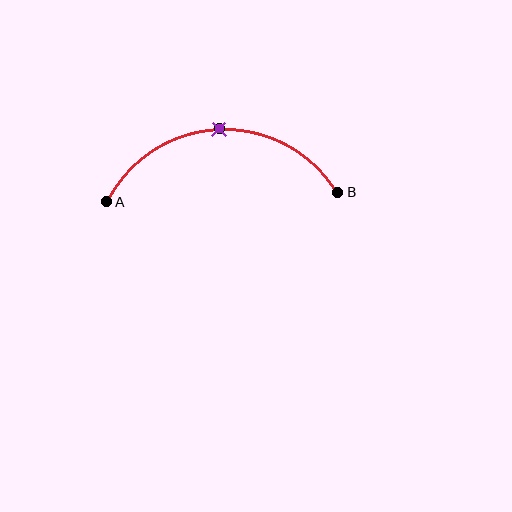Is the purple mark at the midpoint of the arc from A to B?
Yes. The purple mark lies on the arc at equal arc-length from both A and B — it is the arc midpoint.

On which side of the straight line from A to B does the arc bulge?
The arc bulges above the straight line connecting A and B.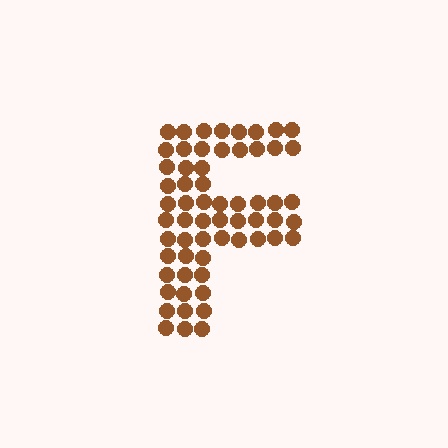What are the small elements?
The small elements are circles.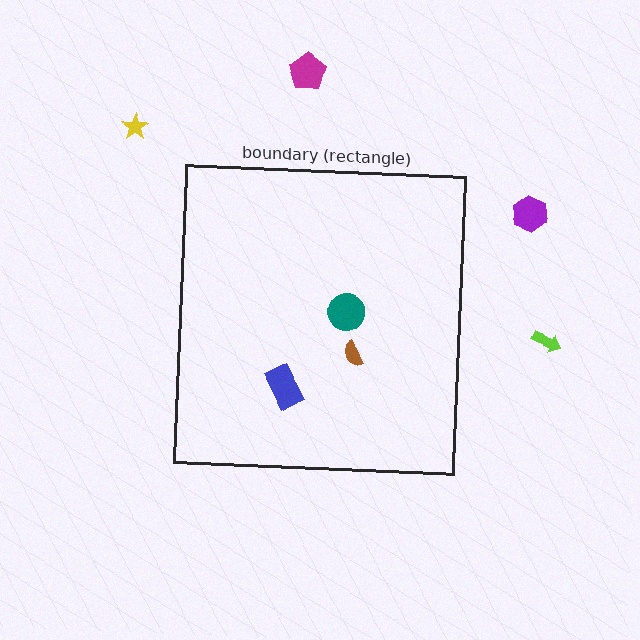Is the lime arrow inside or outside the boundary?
Outside.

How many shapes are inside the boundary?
3 inside, 4 outside.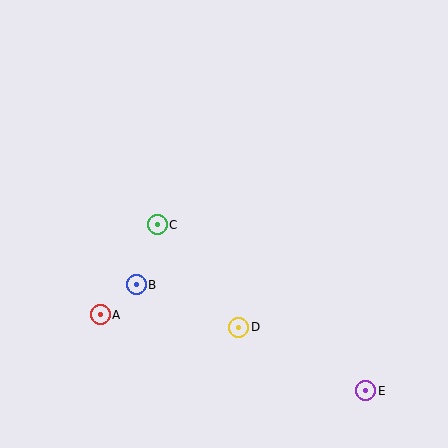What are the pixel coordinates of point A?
Point A is at (100, 315).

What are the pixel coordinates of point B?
Point B is at (136, 285).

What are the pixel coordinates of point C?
Point C is at (157, 225).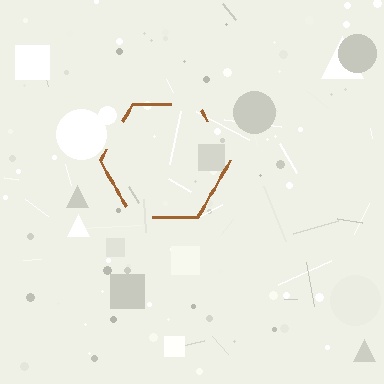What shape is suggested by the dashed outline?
The dashed outline suggests a hexagon.